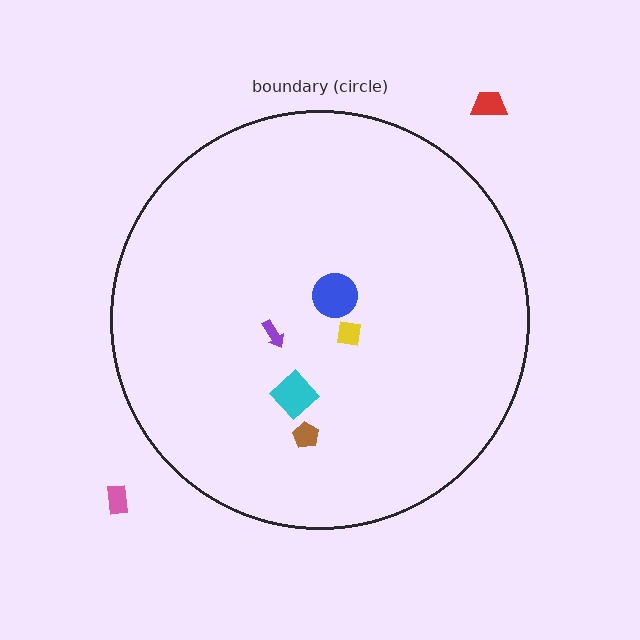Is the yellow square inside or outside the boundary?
Inside.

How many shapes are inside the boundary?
5 inside, 2 outside.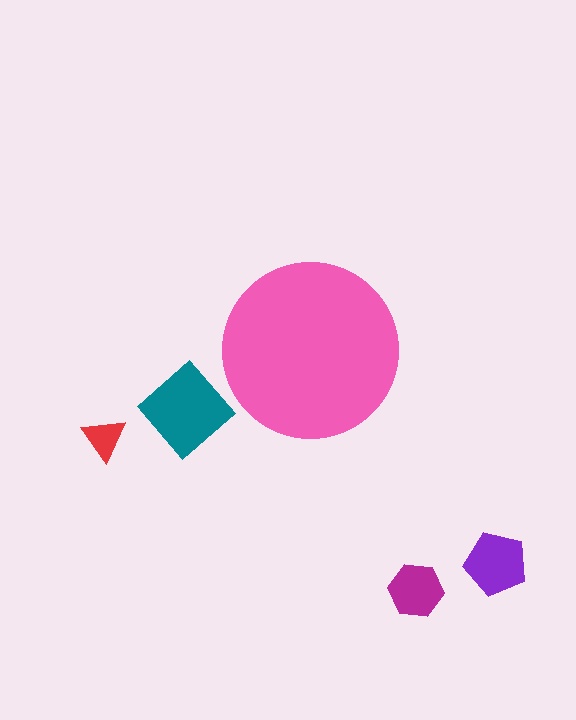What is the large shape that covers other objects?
A pink circle.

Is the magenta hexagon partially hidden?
No, the magenta hexagon is fully visible.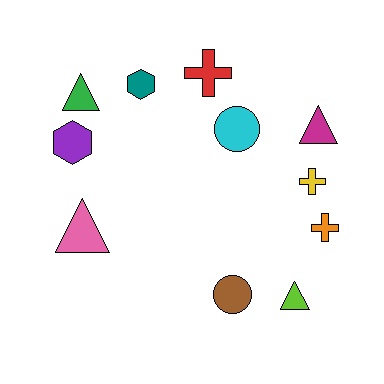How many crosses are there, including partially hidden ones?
There are 3 crosses.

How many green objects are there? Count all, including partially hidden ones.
There is 1 green object.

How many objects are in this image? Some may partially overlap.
There are 11 objects.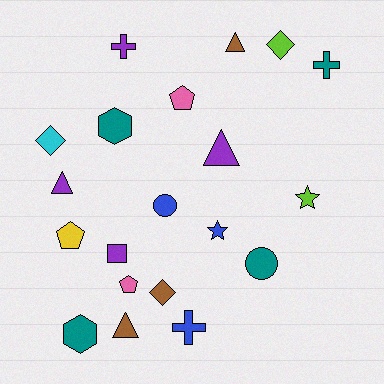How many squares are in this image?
There is 1 square.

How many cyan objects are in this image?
There is 1 cyan object.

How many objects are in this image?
There are 20 objects.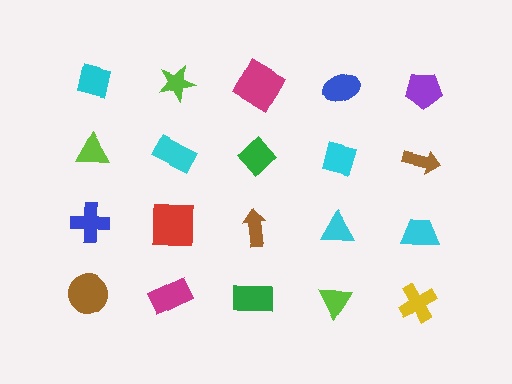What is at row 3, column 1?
A blue cross.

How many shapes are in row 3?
5 shapes.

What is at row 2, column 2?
A cyan rectangle.